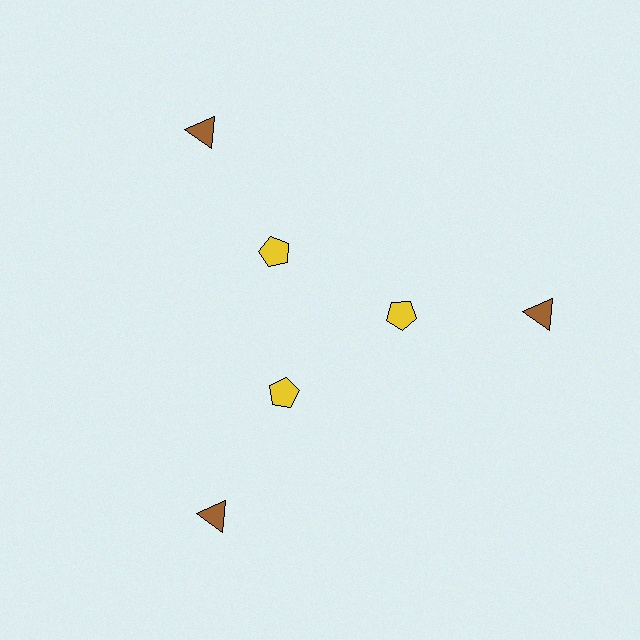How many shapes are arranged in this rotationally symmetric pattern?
There are 6 shapes, arranged in 3 groups of 2.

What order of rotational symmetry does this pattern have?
This pattern has 3-fold rotational symmetry.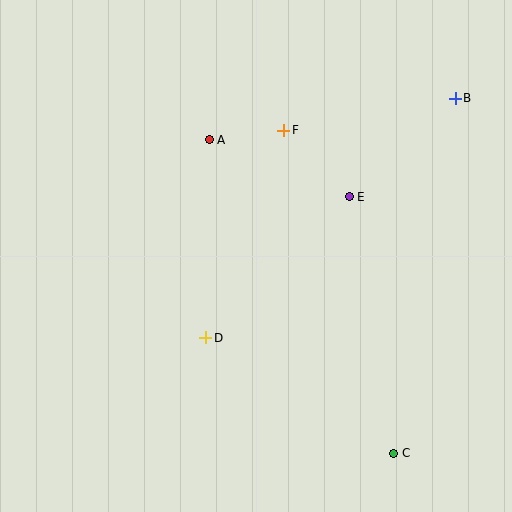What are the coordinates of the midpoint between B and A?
The midpoint between B and A is at (332, 119).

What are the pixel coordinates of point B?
Point B is at (455, 98).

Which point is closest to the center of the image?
Point D at (206, 338) is closest to the center.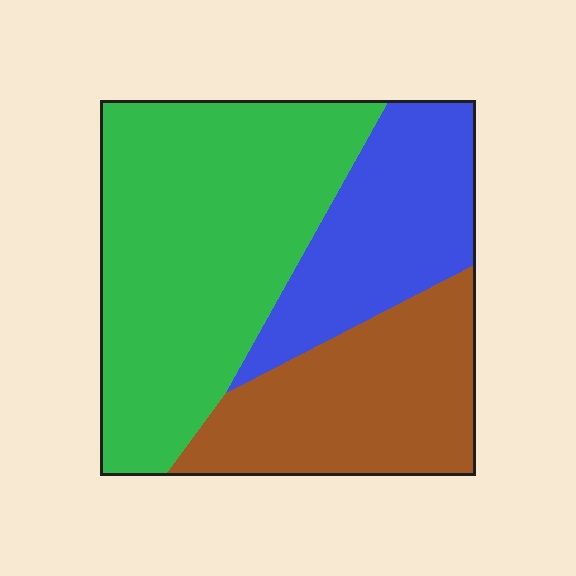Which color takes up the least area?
Blue, at roughly 25%.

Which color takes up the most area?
Green, at roughly 50%.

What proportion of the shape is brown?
Brown covers 28% of the shape.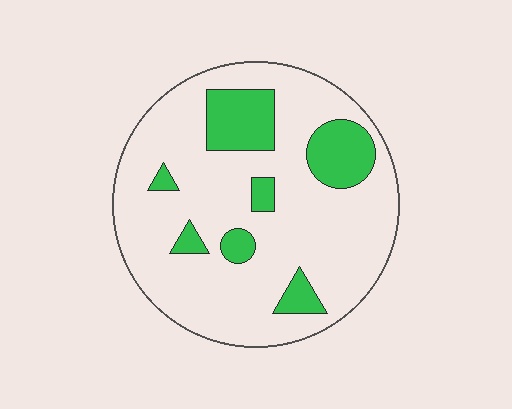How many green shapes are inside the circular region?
7.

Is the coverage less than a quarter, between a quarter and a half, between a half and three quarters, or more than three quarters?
Less than a quarter.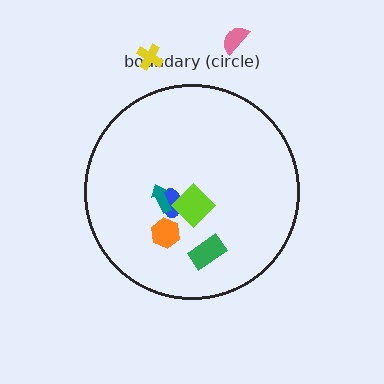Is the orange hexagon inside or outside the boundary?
Inside.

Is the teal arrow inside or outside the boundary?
Inside.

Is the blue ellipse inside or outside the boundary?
Inside.